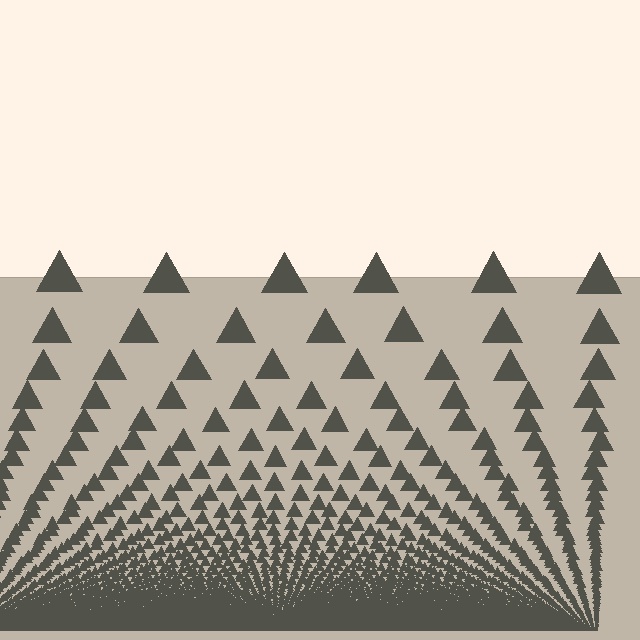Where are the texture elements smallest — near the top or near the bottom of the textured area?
Near the bottom.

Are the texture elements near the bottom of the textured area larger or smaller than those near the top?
Smaller. The gradient is inverted — elements near the bottom are smaller and denser.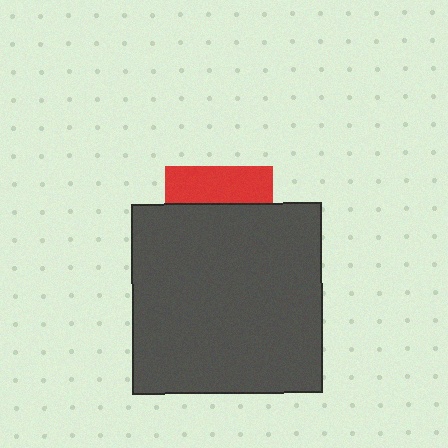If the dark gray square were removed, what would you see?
You would see the complete red square.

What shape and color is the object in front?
The object in front is a dark gray square.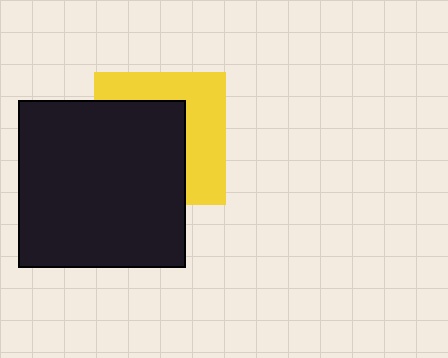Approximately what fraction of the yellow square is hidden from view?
Roughly 55% of the yellow square is hidden behind the black square.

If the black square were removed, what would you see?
You would see the complete yellow square.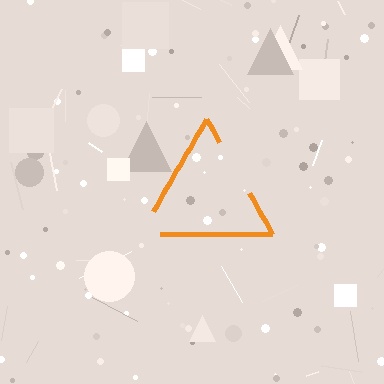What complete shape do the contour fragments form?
The contour fragments form a triangle.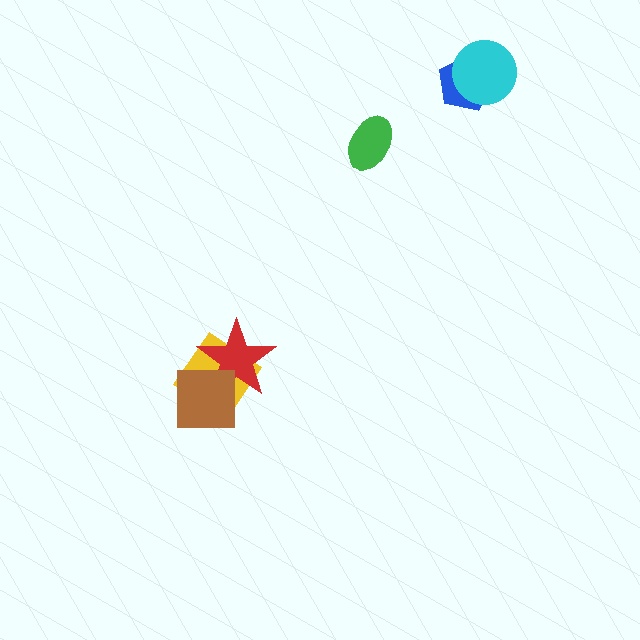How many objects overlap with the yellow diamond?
2 objects overlap with the yellow diamond.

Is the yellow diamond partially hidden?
Yes, it is partially covered by another shape.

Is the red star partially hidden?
Yes, it is partially covered by another shape.